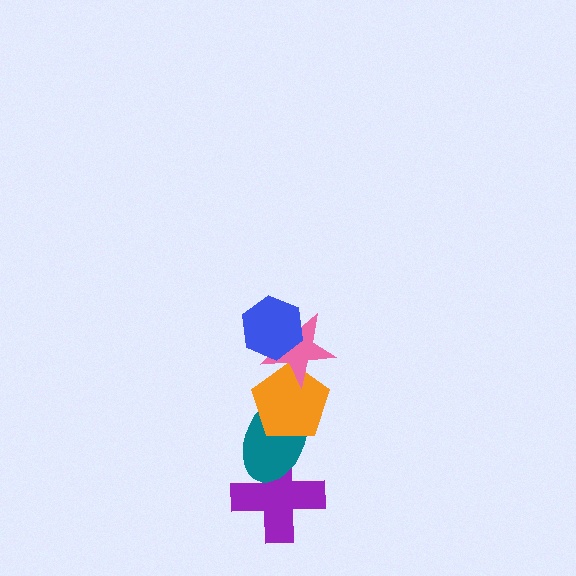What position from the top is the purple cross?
The purple cross is 5th from the top.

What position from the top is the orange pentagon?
The orange pentagon is 3rd from the top.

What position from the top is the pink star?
The pink star is 2nd from the top.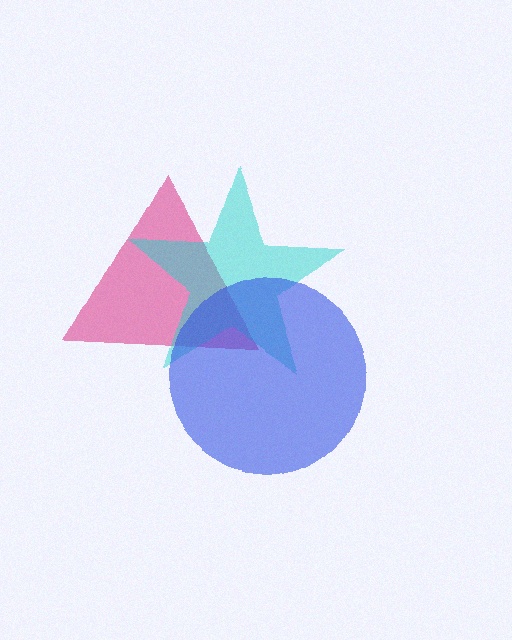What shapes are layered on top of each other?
The layered shapes are: a pink triangle, a cyan star, a blue circle.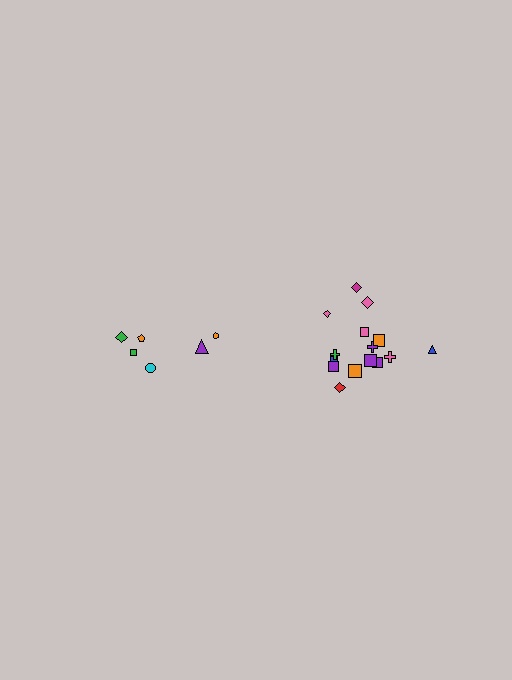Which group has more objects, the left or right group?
The right group.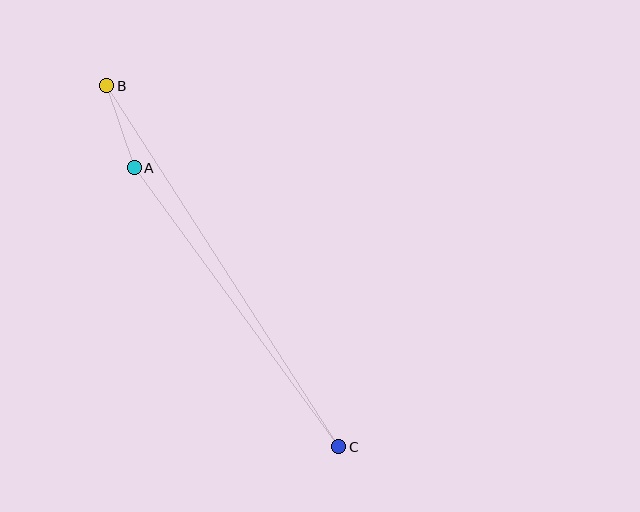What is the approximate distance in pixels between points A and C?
The distance between A and C is approximately 346 pixels.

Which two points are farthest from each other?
Points B and C are farthest from each other.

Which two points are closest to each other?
Points A and B are closest to each other.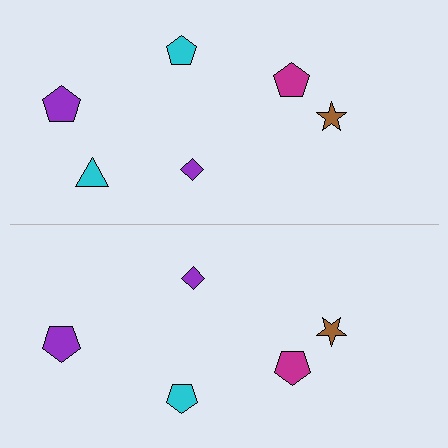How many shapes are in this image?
There are 11 shapes in this image.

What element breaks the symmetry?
A cyan triangle is missing from the bottom side.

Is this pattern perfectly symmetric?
No, the pattern is not perfectly symmetric. A cyan triangle is missing from the bottom side.